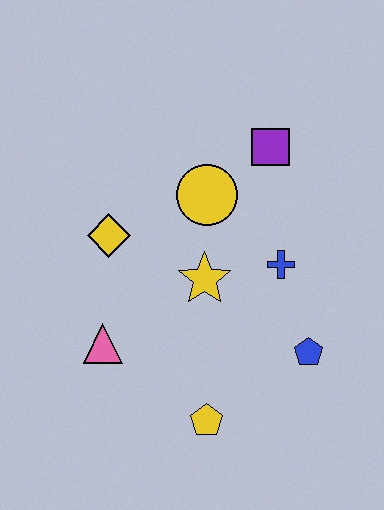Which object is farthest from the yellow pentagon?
The purple square is farthest from the yellow pentagon.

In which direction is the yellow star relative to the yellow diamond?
The yellow star is to the right of the yellow diamond.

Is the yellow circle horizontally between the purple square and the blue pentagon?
No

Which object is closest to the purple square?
The yellow circle is closest to the purple square.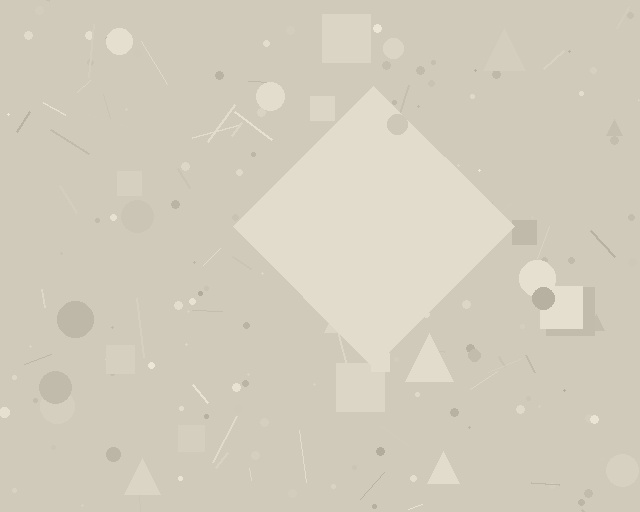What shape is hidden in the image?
A diamond is hidden in the image.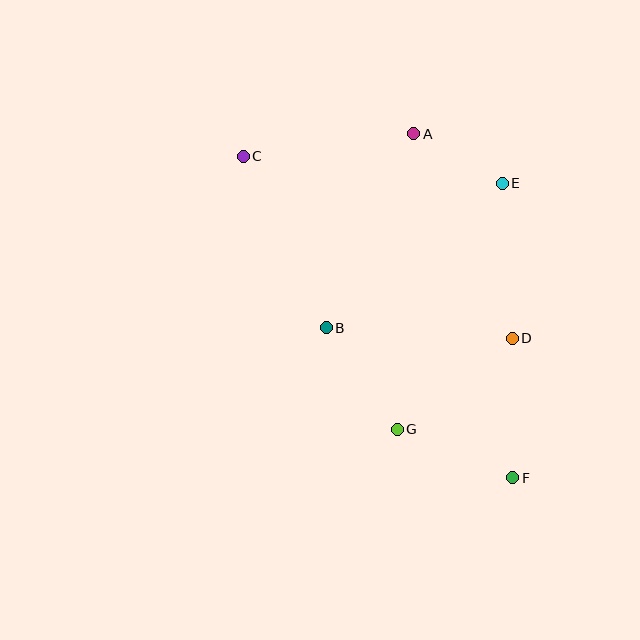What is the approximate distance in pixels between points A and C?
The distance between A and C is approximately 172 pixels.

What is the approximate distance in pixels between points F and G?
The distance between F and G is approximately 125 pixels.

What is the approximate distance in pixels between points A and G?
The distance between A and G is approximately 296 pixels.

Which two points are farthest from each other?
Points C and F are farthest from each other.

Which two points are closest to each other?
Points A and E are closest to each other.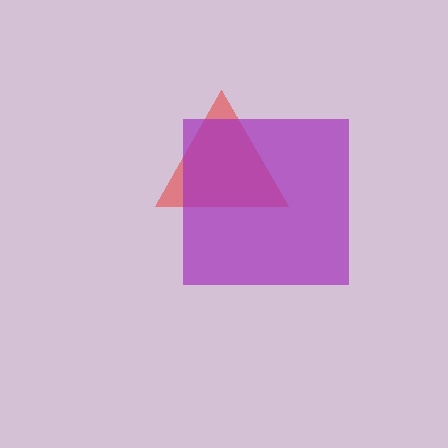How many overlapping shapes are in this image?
There are 2 overlapping shapes in the image.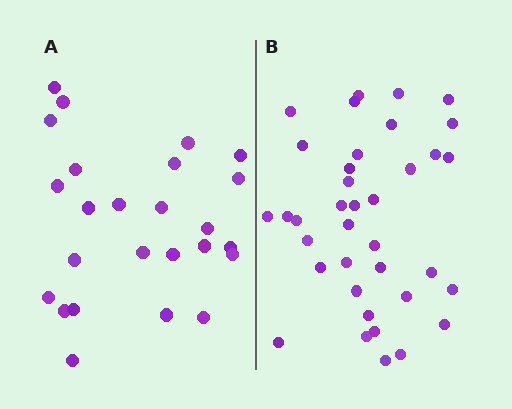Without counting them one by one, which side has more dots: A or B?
Region B (the right region) has more dots.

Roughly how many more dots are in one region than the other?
Region B has roughly 12 or so more dots than region A.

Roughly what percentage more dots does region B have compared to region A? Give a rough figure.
About 50% more.